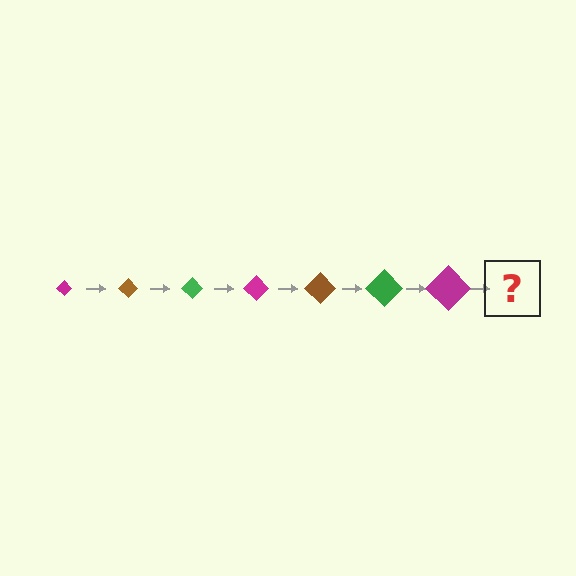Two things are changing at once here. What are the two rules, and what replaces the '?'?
The two rules are that the diamond grows larger each step and the color cycles through magenta, brown, and green. The '?' should be a brown diamond, larger than the previous one.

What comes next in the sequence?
The next element should be a brown diamond, larger than the previous one.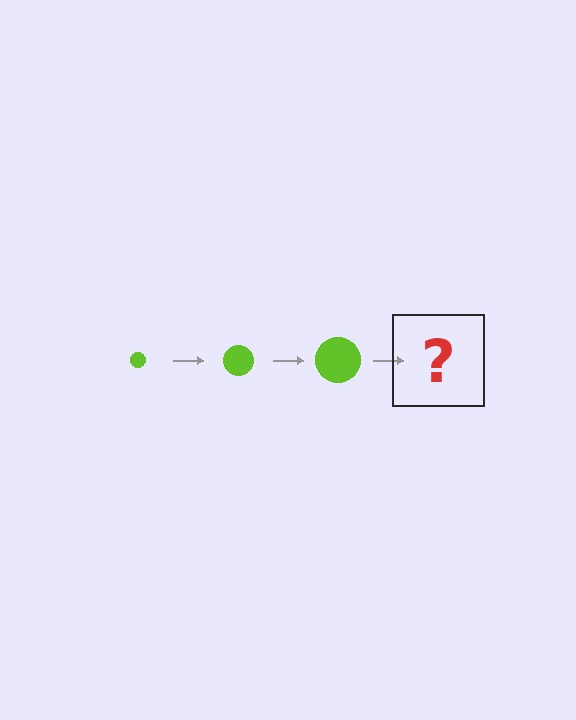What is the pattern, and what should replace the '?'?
The pattern is that the circle gets progressively larger each step. The '?' should be a lime circle, larger than the previous one.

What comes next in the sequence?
The next element should be a lime circle, larger than the previous one.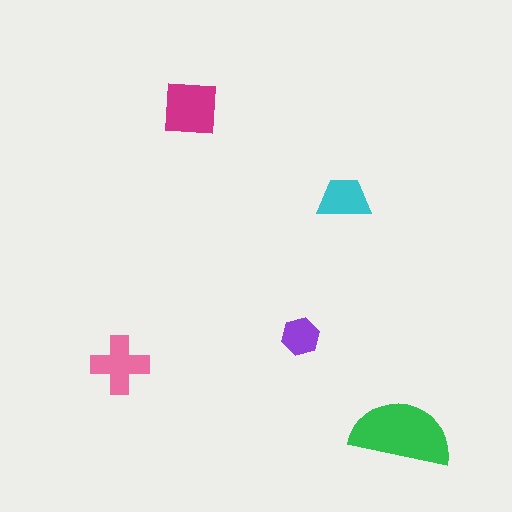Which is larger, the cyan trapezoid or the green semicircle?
The green semicircle.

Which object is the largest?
The green semicircle.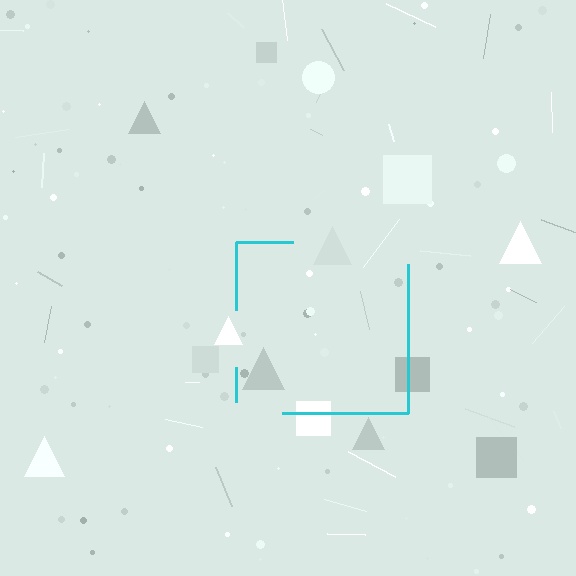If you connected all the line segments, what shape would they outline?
They would outline a square.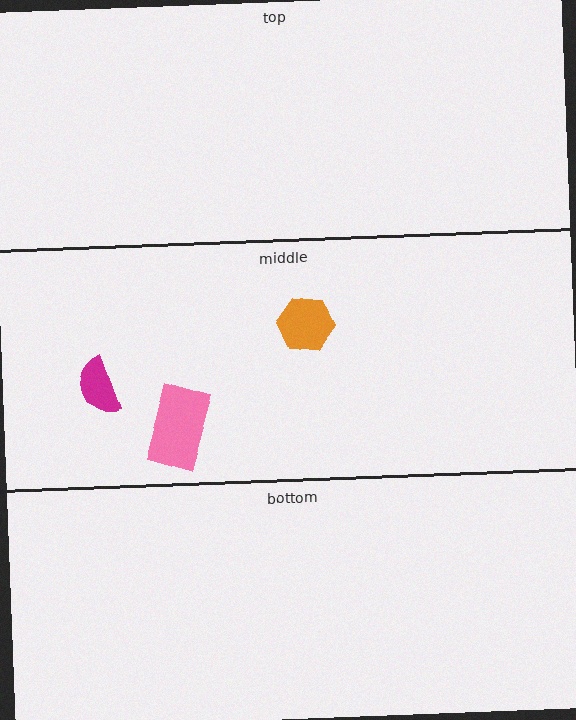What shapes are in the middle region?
The orange hexagon, the magenta semicircle, the pink rectangle.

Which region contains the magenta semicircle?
The middle region.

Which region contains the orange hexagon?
The middle region.